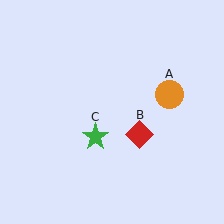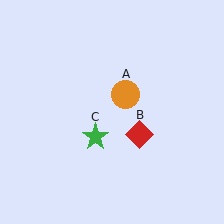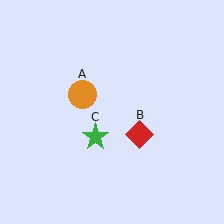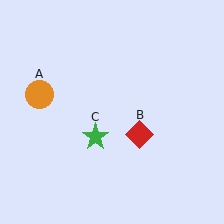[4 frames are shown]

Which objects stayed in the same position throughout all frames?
Red diamond (object B) and green star (object C) remained stationary.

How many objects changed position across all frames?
1 object changed position: orange circle (object A).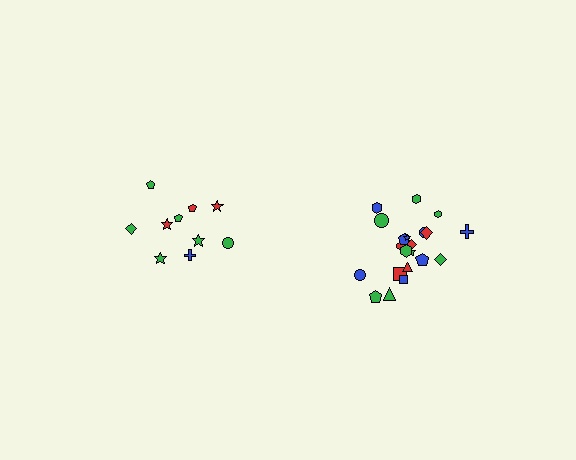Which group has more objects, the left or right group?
The right group.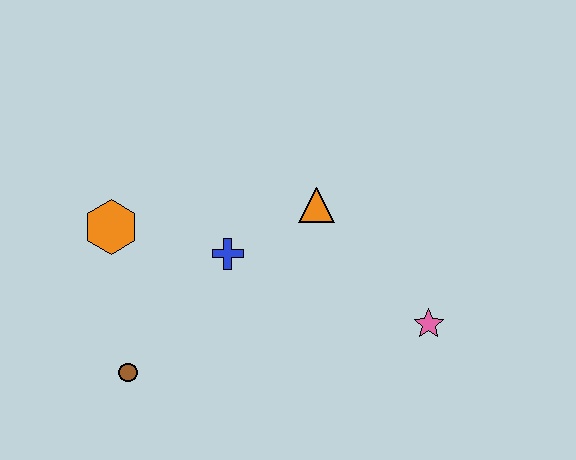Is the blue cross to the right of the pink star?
No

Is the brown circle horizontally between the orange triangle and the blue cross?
No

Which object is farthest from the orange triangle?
The brown circle is farthest from the orange triangle.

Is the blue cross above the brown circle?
Yes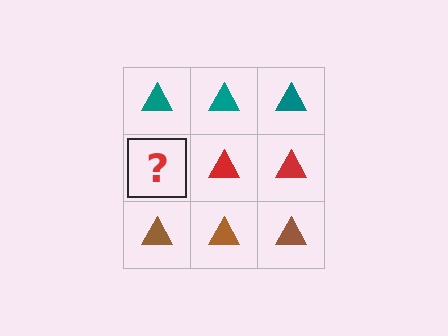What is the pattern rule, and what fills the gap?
The rule is that each row has a consistent color. The gap should be filled with a red triangle.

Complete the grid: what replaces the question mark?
The question mark should be replaced with a red triangle.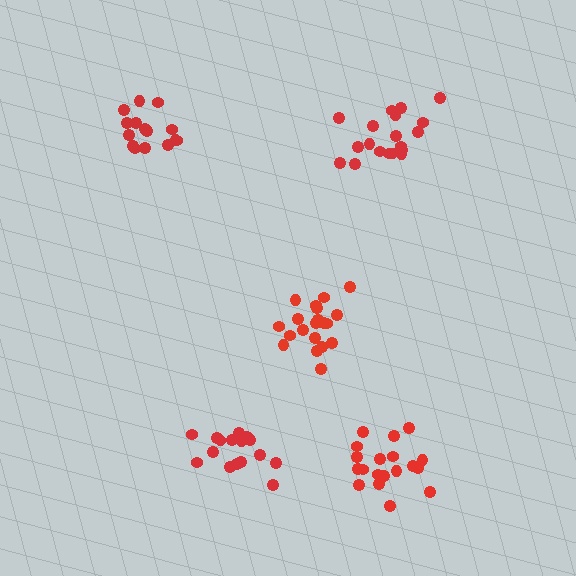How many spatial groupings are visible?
There are 5 spatial groupings.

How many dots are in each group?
Group 1: 19 dots, Group 2: 19 dots, Group 3: 15 dots, Group 4: 20 dots, Group 5: 16 dots (89 total).